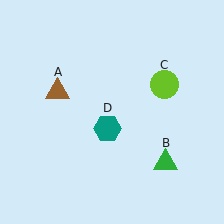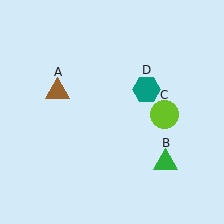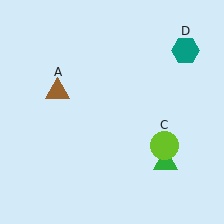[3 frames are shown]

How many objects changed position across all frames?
2 objects changed position: lime circle (object C), teal hexagon (object D).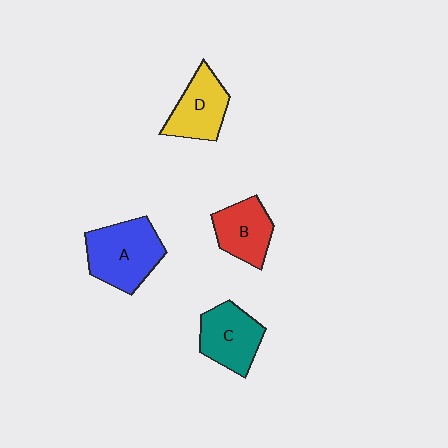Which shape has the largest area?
Shape A (blue).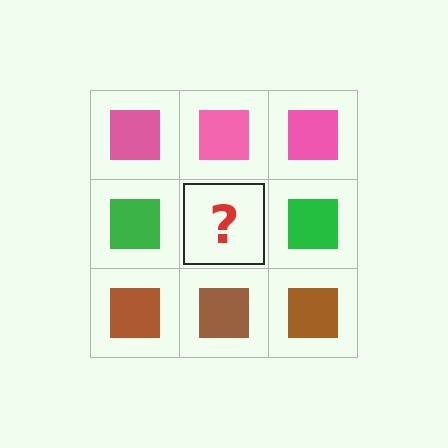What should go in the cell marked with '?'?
The missing cell should contain a green square.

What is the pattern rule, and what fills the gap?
The rule is that each row has a consistent color. The gap should be filled with a green square.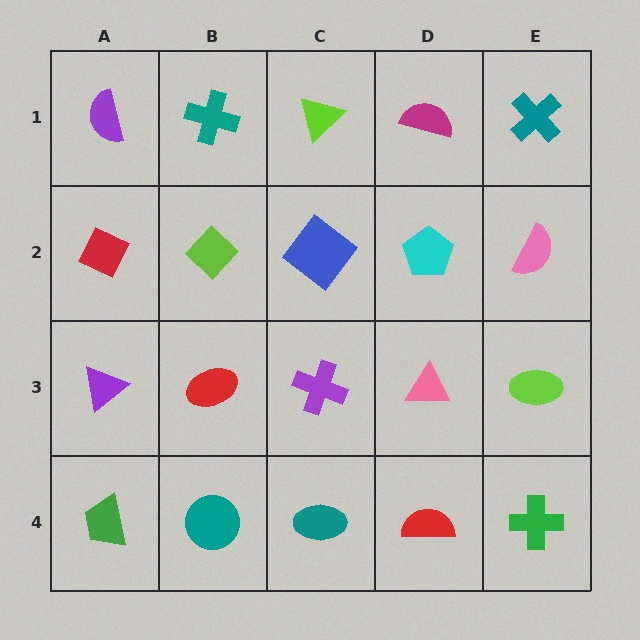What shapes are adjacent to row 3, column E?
A pink semicircle (row 2, column E), a green cross (row 4, column E), a pink triangle (row 3, column D).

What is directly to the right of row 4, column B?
A teal ellipse.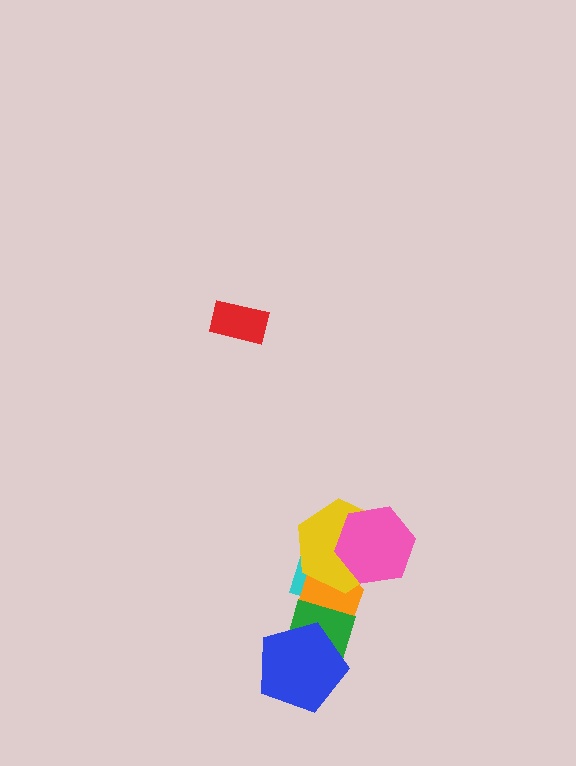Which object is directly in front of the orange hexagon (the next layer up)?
The green diamond is directly in front of the orange hexagon.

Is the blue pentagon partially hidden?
No, no other shape covers it.